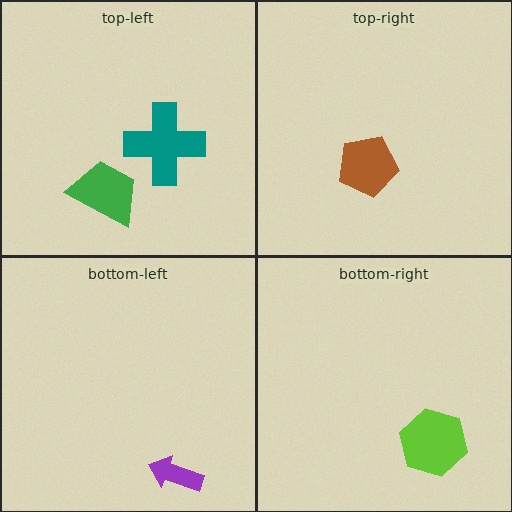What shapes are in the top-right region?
The brown pentagon.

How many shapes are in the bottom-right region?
1.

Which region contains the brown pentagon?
The top-right region.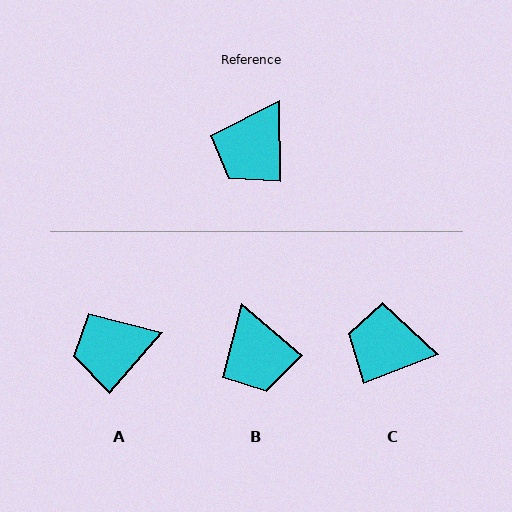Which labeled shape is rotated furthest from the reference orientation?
C, about 70 degrees away.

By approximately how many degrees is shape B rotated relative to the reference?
Approximately 49 degrees counter-clockwise.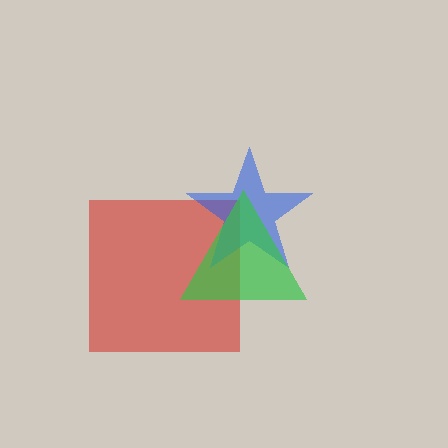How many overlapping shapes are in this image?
There are 3 overlapping shapes in the image.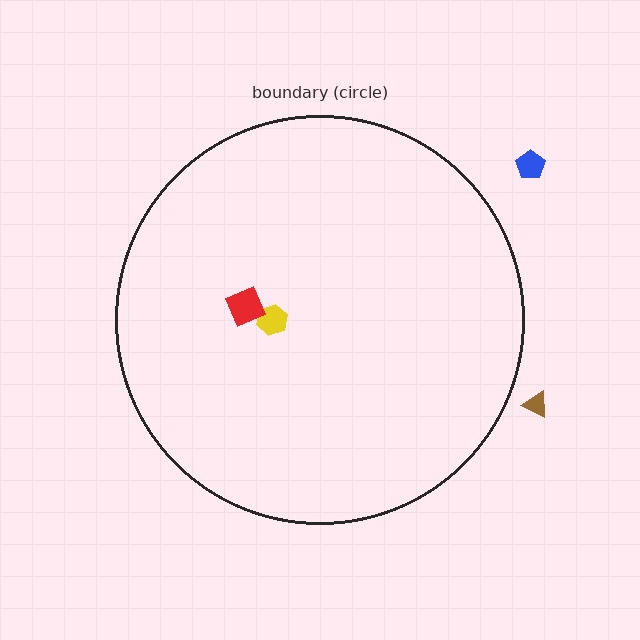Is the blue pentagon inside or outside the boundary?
Outside.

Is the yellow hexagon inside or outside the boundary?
Inside.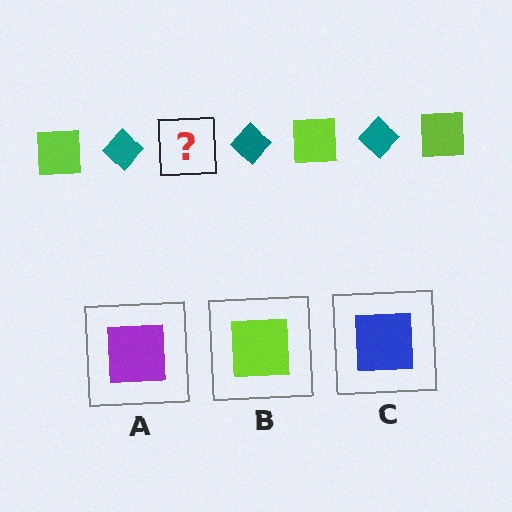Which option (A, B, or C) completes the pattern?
B.